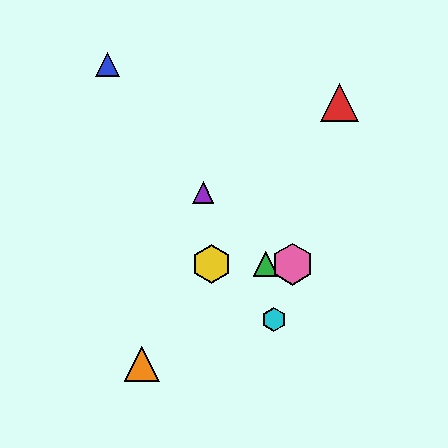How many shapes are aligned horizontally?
3 shapes (the green triangle, the yellow hexagon, the pink hexagon) are aligned horizontally.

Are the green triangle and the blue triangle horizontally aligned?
No, the green triangle is at y≈264 and the blue triangle is at y≈64.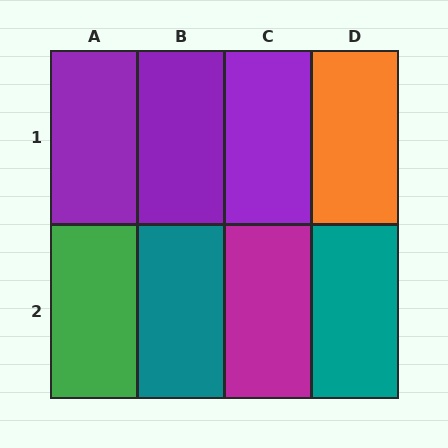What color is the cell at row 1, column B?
Purple.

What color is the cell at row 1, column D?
Orange.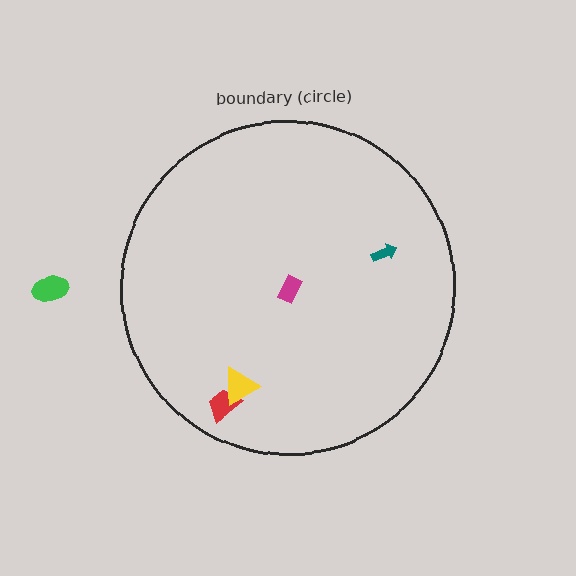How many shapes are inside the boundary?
4 inside, 1 outside.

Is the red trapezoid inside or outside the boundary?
Inside.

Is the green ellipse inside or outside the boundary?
Outside.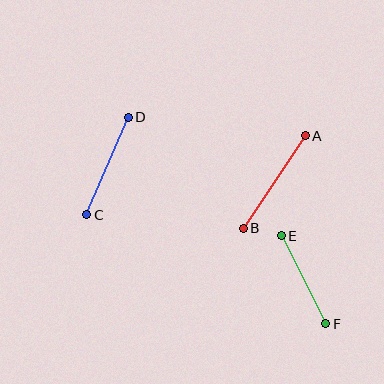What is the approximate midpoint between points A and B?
The midpoint is at approximately (274, 182) pixels.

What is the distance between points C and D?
The distance is approximately 106 pixels.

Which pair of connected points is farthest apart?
Points A and B are farthest apart.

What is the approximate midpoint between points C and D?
The midpoint is at approximately (107, 166) pixels.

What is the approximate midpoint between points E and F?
The midpoint is at approximately (304, 280) pixels.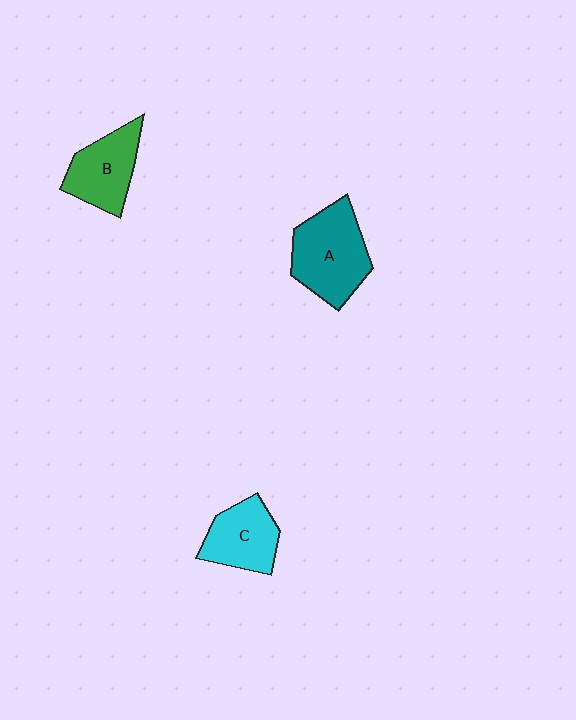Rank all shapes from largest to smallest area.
From largest to smallest: A (teal), B (green), C (cyan).